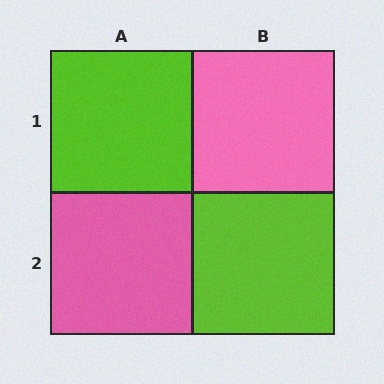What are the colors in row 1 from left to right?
Lime, pink.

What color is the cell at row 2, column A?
Pink.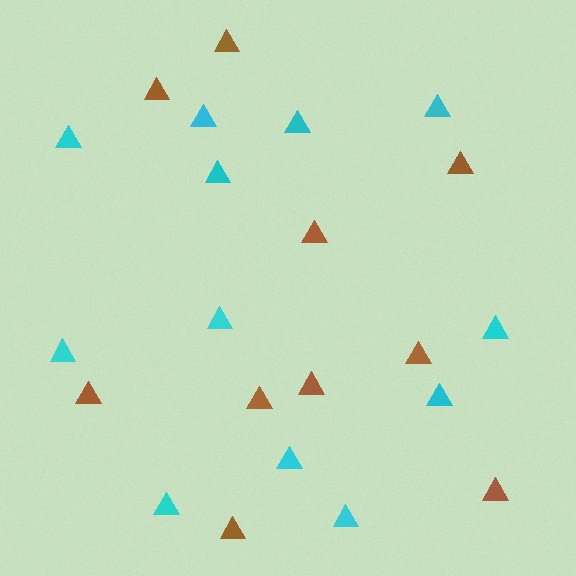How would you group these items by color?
There are 2 groups: one group of brown triangles (10) and one group of cyan triangles (12).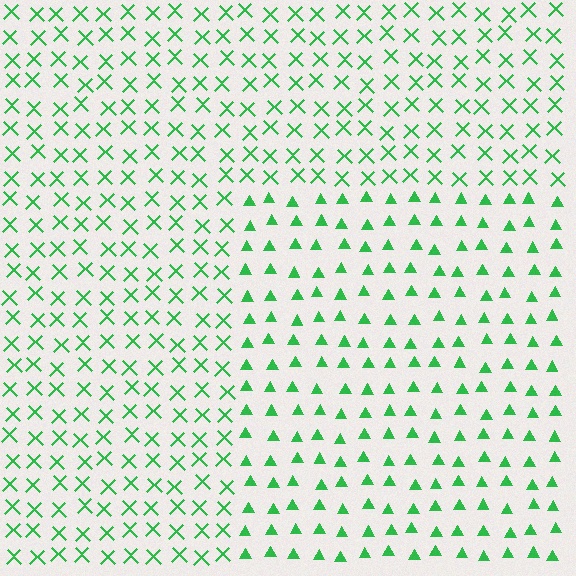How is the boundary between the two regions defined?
The boundary is defined by a change in element shape: triangles inside vs. X marks outside. All elements share the same color and spacing.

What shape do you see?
I see a rectangle.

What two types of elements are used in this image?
The image uses triangles inside the rectangle region and X marks outside it.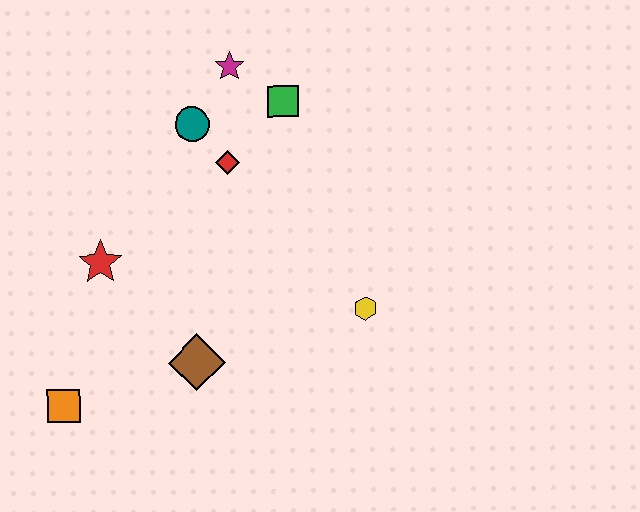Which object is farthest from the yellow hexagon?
The orange square is farthest from the yellow hexagon.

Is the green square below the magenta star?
Yes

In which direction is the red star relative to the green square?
The red star is to the left of the green square.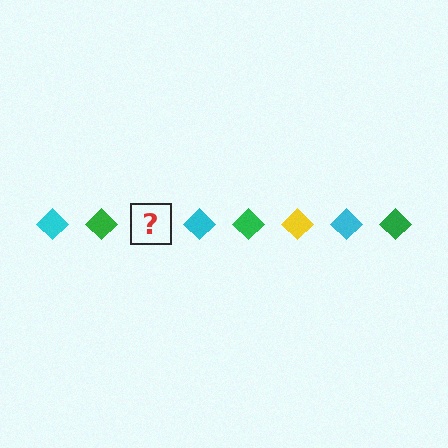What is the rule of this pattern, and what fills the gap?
The rule is that the pattern cycles through cyan, green, yellow diamonds. The gap should be filled with a yellow diamond.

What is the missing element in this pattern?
The missing element is a yellow diamond.